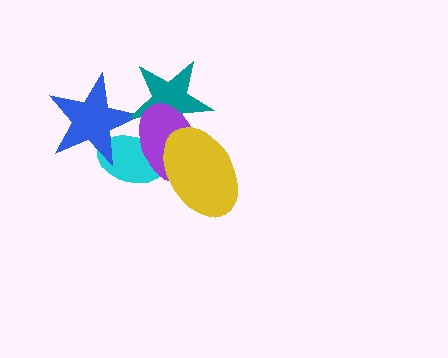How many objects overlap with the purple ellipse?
4 objects overlap with the purple ellipse.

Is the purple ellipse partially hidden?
Yes, it is partially covered by another shape.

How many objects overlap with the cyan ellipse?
4 objects overlap with the cyan ellipse.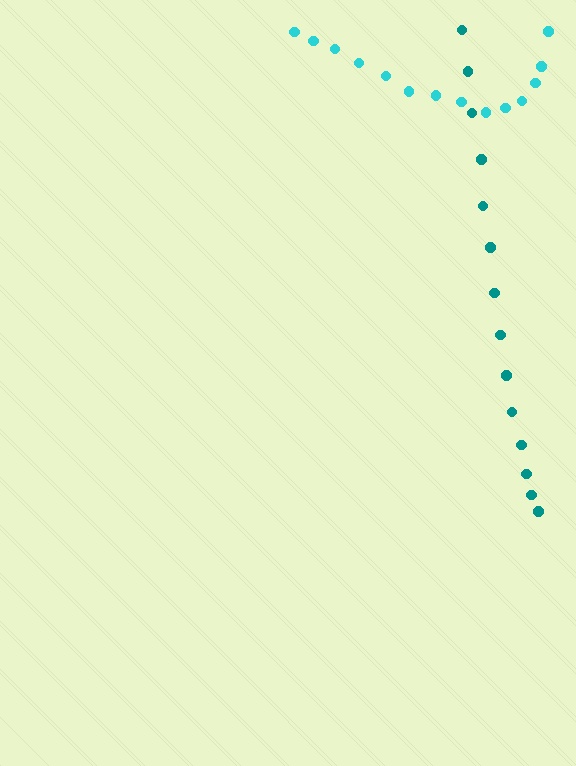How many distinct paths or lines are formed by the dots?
There are 2 distinct paths.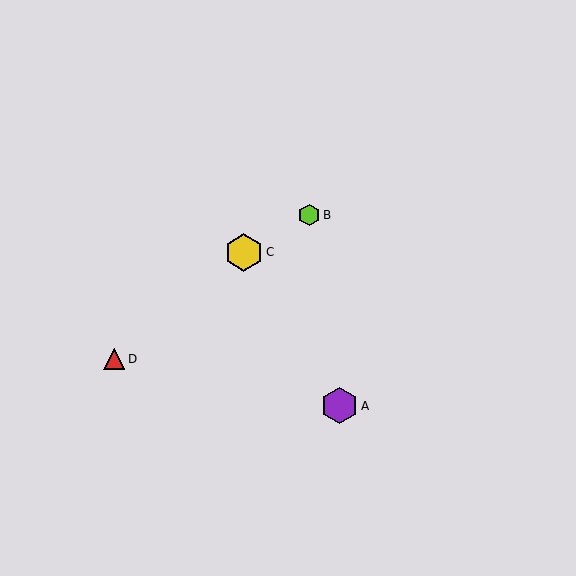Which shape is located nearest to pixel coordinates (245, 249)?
The yellow hexagon (labeled C) at (244, 252) is nearest to that location.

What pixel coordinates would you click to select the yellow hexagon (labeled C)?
Click at (244, 252) to select the yellow hexagon C.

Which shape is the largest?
The yellow hexagon (labeled C) is the largest.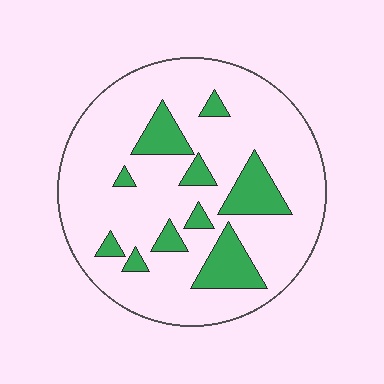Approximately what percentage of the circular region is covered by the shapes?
Approximately 20%.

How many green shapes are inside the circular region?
10.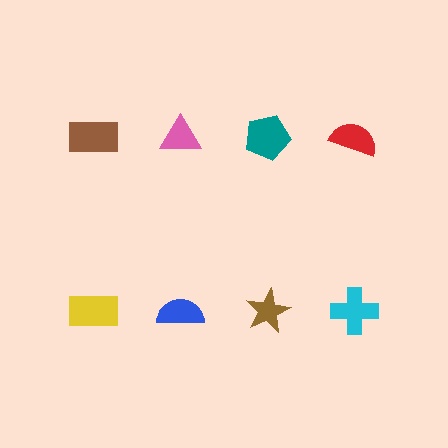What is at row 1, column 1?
A brown rectangle.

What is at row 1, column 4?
A red semicircle.